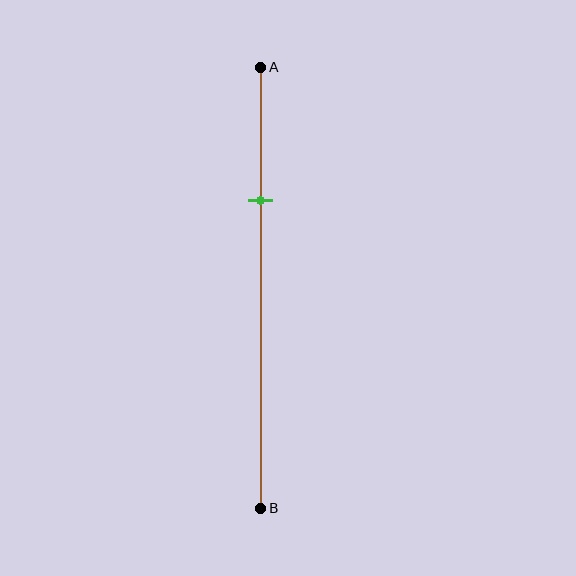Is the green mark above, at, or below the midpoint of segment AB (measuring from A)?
The green mark is above the midpoint of segment AB.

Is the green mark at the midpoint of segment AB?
No, the mark is at about 30% from A, not at the 50% midpoint.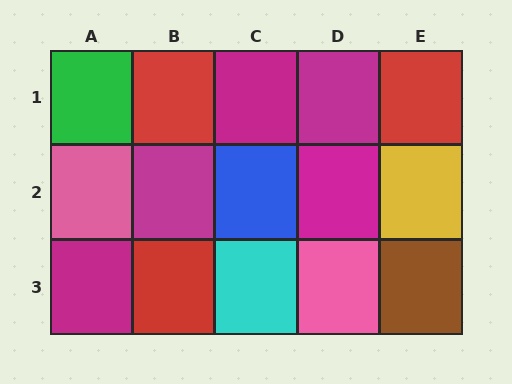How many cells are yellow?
1 cell is yellow.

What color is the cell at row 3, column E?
Brown.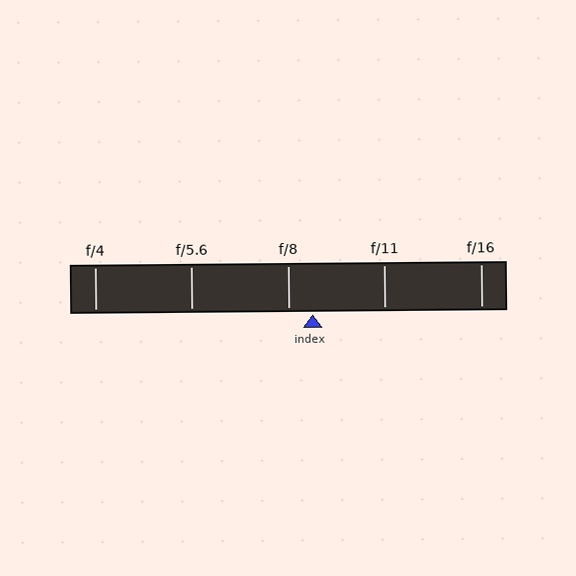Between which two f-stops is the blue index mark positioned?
The index mark is between f/8 and f/11.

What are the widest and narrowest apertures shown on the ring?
The widest aperture shown is f/4 and the narrowest is f/16.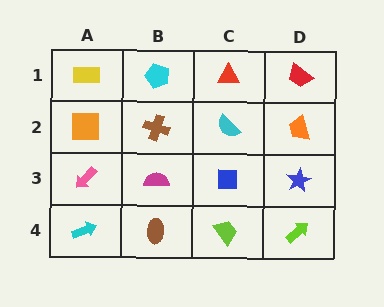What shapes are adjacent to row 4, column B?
A magenta semicircle (row 3, column B), a cyan arrow (row 4, column A), a lime trapezoid (row 4, column C).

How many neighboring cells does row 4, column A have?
2.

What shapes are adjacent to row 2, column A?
A yellow rectangle (row 1, column A), a pink arrow (row 3, column A), a brown cross (row 2, column B).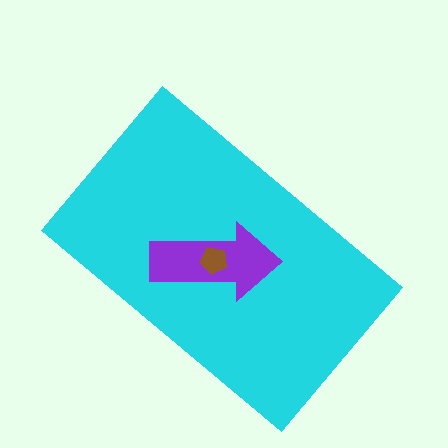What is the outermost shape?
The cyan rectangle.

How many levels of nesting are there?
3.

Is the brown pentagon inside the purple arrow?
Yes.